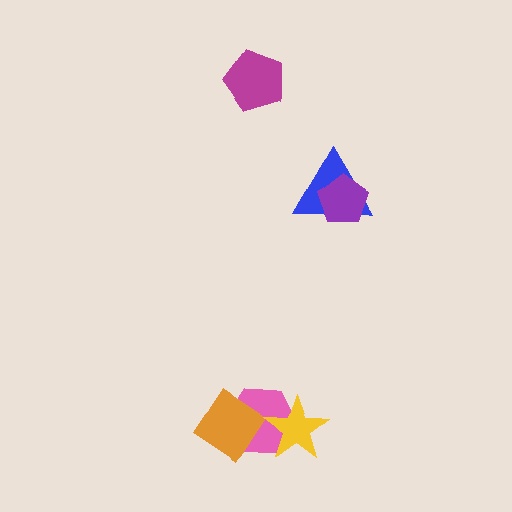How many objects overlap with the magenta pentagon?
0 objects overlap with the magenta pentagon.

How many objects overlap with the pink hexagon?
2 objects overlap with the pink hexagon.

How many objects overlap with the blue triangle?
1 object overlaps with the blue triangle.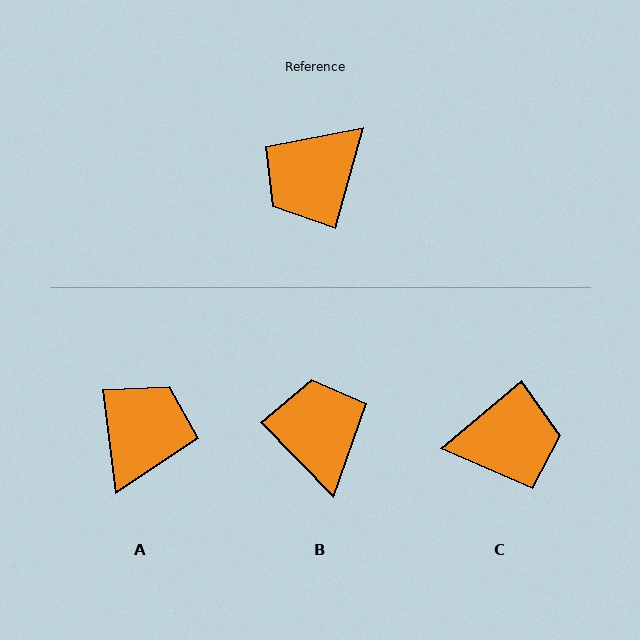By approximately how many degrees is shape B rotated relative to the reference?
Approximately 121 degrees clockwise.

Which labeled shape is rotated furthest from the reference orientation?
A, about 158 degrees away.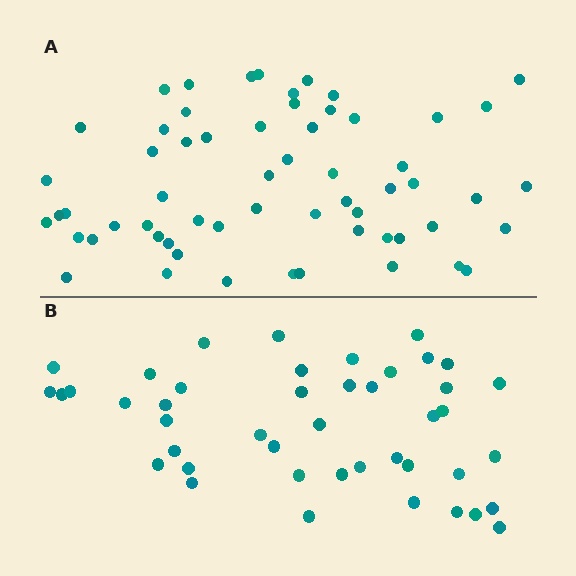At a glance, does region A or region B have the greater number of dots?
Region A (the top region) has more dots.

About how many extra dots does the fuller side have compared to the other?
Region A has approximately 15 more dots than region B.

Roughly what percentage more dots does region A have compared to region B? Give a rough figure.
About 35% more.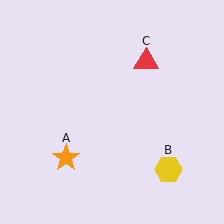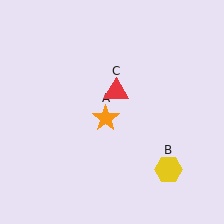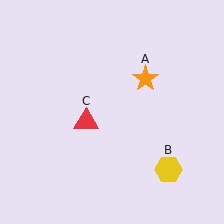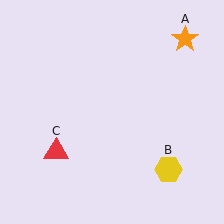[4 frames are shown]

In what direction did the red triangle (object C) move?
The red triangle (object C) moved down and to the left.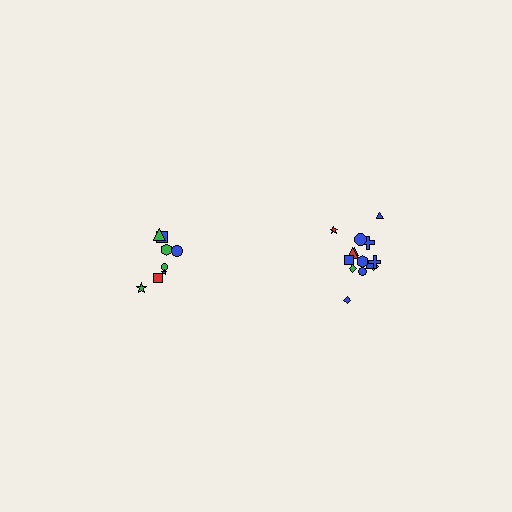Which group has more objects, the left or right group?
The right group.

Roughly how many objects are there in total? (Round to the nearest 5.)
Roughly 25 objects in total.